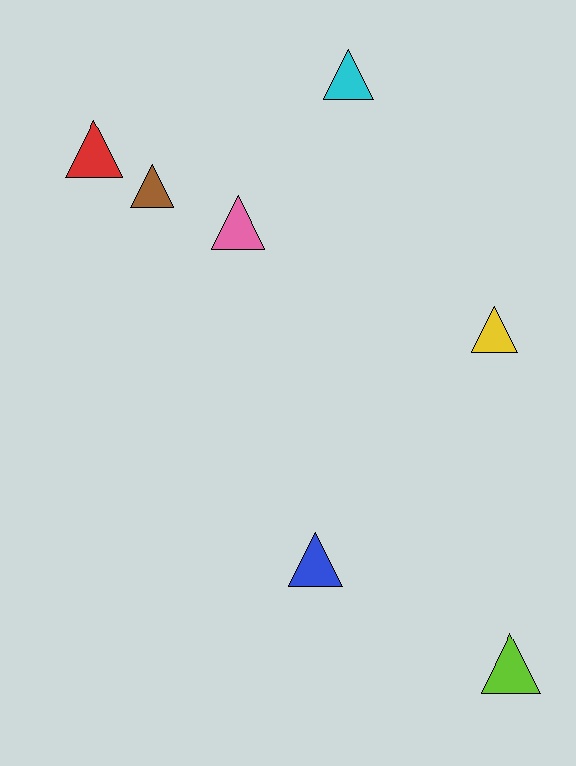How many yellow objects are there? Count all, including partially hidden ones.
There is 1 yellow object.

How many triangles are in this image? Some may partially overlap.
There are 7 triangles.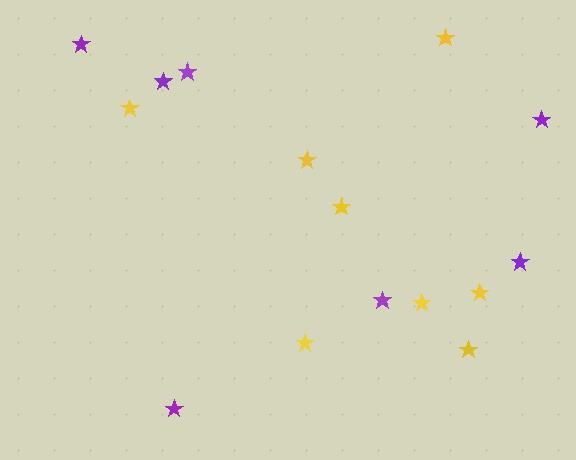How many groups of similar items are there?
There are 2 groups: one group of yellow stars (8) and one group of purple stars (7).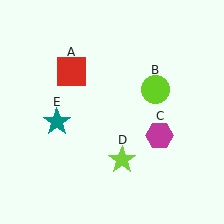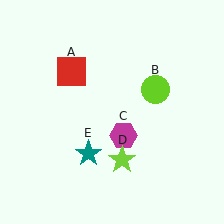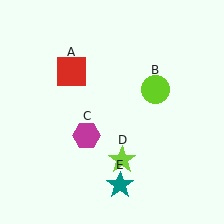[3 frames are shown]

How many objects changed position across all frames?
2 objects changed position: magenta hexagon (object C), teal star (object E).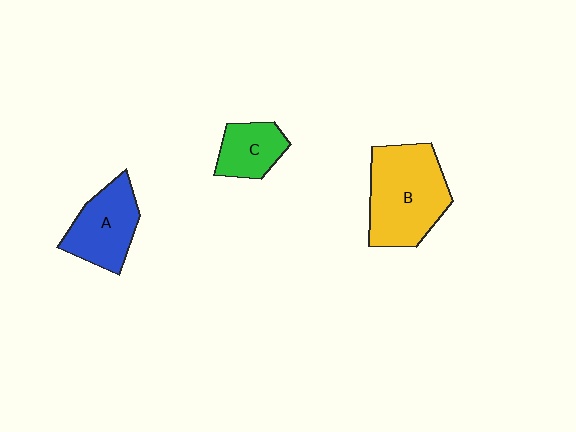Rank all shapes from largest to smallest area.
From largest to smallest: B (yellow), A (blue), C (green).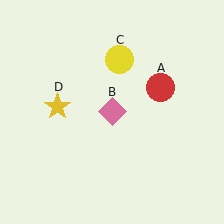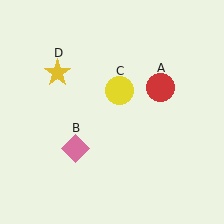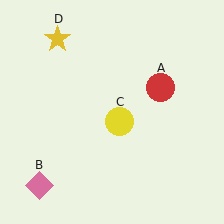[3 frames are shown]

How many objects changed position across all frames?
3 objects changed position: pink diamond (object B), yellow circle (object C), yellow star (object D).